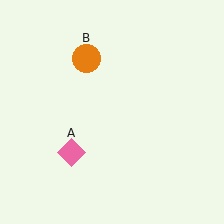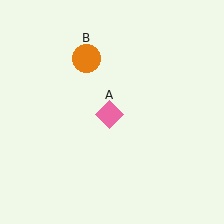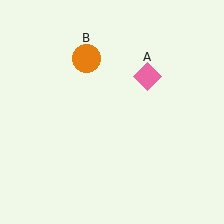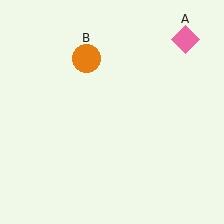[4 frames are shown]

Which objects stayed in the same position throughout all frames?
Orange circle (object B) remained stationary.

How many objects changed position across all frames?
1 object changed position: pink diamond (object A).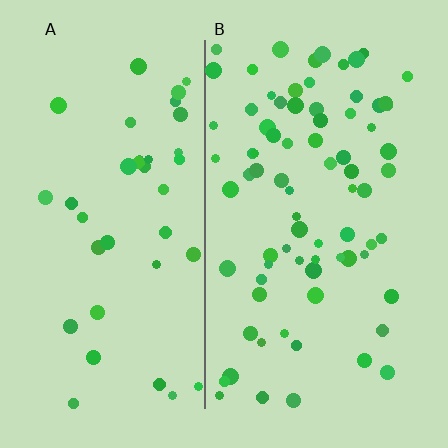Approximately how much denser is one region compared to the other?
Approximately 2.0× — region B over region A.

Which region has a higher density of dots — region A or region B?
B (the right).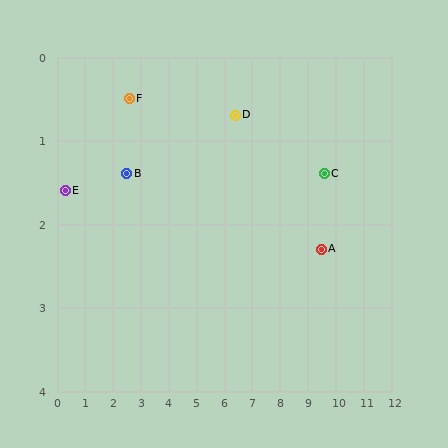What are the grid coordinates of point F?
Point F is at approximately (2.6, 0.5).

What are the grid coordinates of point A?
Point A is at approximately (9.5, 2.3).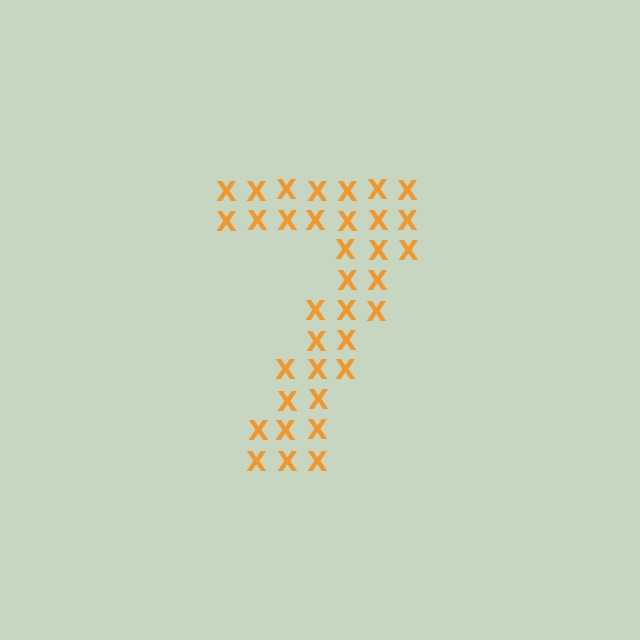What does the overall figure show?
The overall figure shows the digit 7.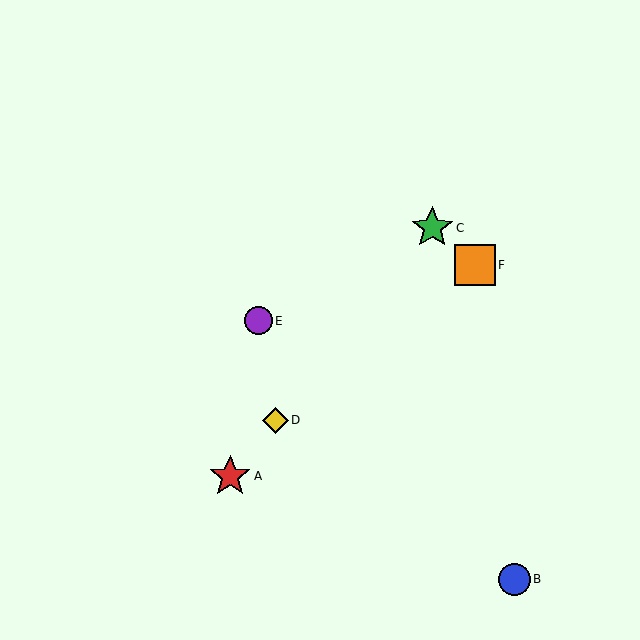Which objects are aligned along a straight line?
Objects A, C, D are aligned along a straight line.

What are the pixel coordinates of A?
Object A is at (230, 476).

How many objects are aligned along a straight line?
3 objects (A, C, D) are aligned along a straight line.